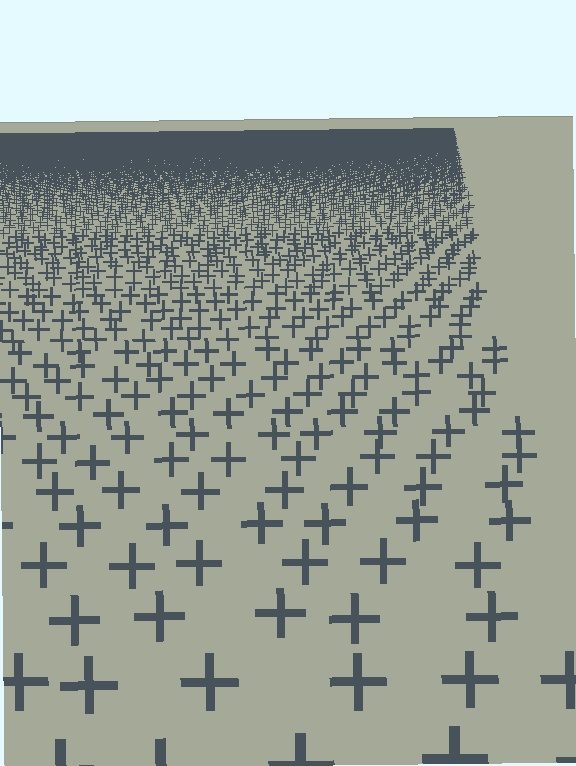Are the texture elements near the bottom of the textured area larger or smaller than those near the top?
Larger. Near the bottom, elements are closer to the viewer and appear at a bigger on-screen size.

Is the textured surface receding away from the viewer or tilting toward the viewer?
The surface is receding away from the viewer. Texture elements get smaller and denser toward the top.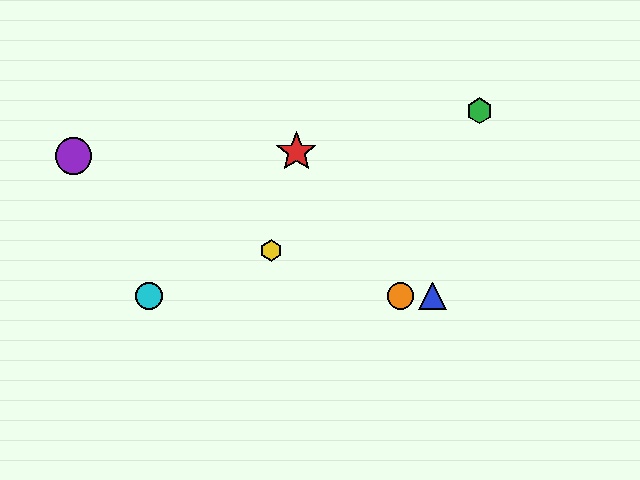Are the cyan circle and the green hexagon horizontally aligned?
No, the cyan circle is at y≈296 and the green hexagon is at y≈111.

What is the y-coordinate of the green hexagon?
The green hexagon is at y≈111.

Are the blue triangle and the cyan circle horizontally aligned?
Yes, both are at y≈296.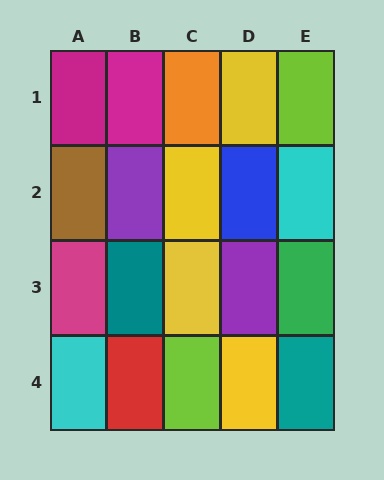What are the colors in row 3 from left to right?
Magenta, teal, yellow, purple, green.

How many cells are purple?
2 cells are purple.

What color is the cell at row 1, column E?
Lime.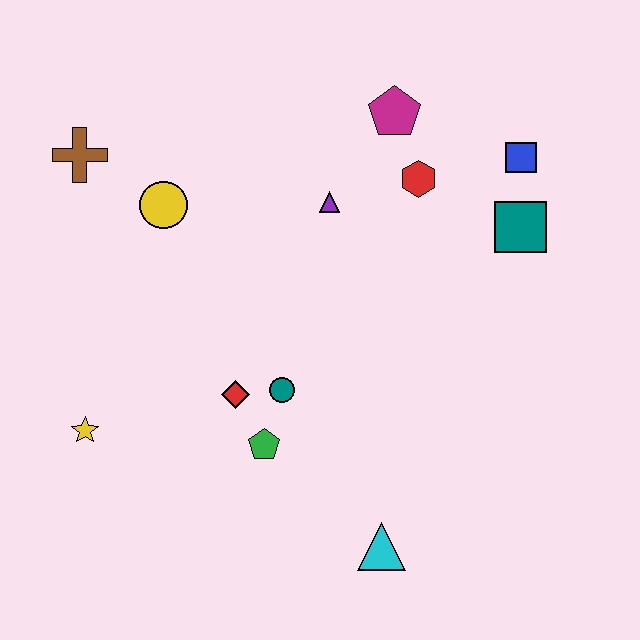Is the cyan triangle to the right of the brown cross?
Yes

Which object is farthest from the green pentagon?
The blue square is farthest from the green pentagon.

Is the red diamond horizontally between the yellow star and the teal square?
Yes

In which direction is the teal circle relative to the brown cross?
The teal circle is below the brown cross.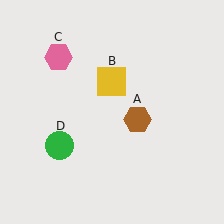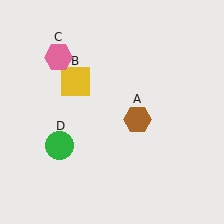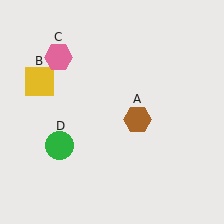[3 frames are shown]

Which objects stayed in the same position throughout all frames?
Brown hexagon (object A) and pink hexagon (object C) and green circle (object D) remained stationary.